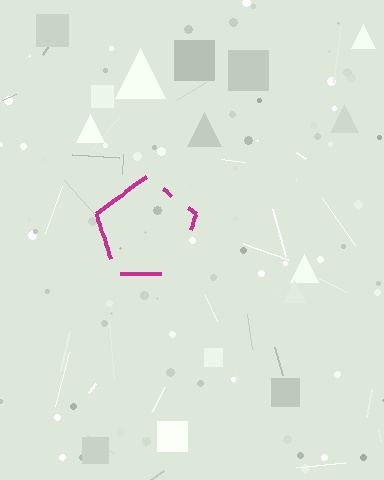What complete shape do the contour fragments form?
The contour fragments form a pentagon.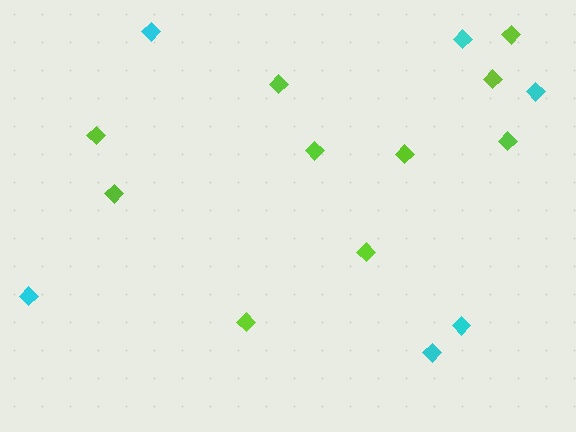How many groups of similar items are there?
There are 2 groups: one group of lime diamonds (10) and one group of cyan diamonds (6).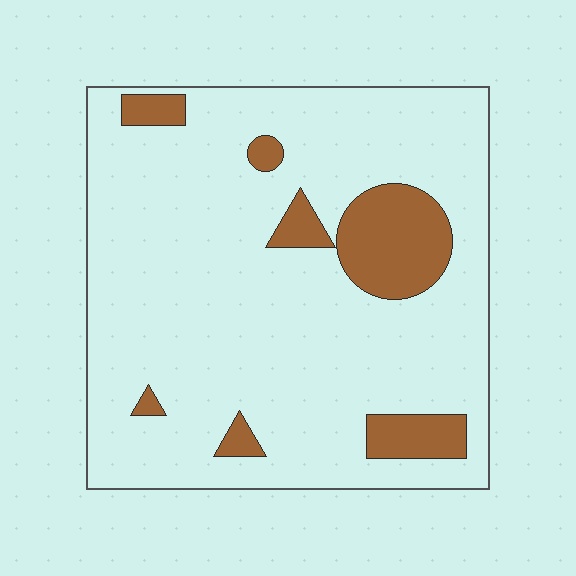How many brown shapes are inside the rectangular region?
7.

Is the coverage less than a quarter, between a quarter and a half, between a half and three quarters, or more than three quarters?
Less than a quarter.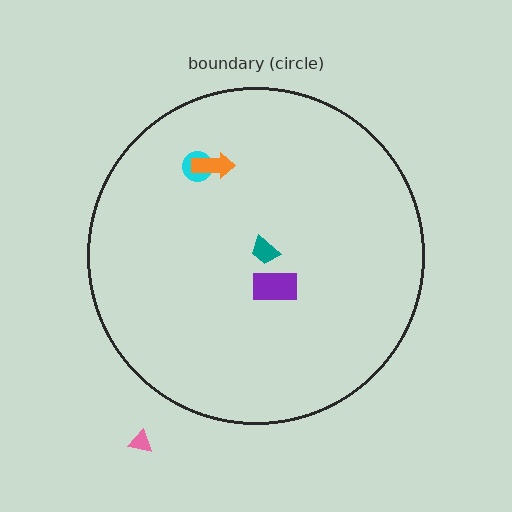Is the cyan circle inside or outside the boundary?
Inside.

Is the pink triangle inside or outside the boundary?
Outside.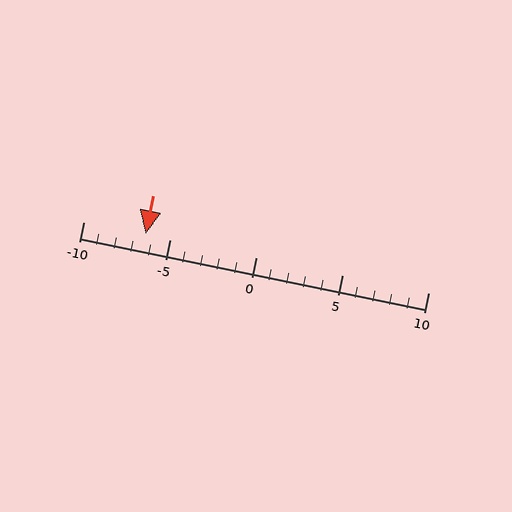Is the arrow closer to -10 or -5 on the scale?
The arrow is closer to -5.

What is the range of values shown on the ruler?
The ruler shows values from -10 to 10.